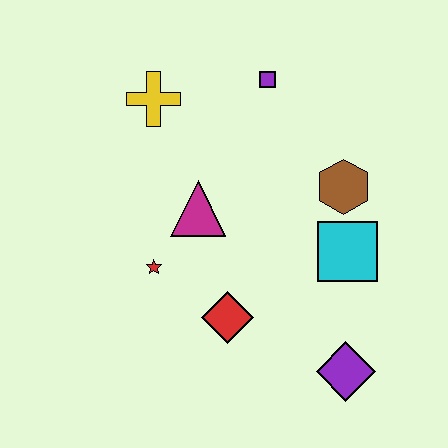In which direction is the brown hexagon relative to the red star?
The brown hexagon is to the right of the red star.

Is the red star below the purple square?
Yes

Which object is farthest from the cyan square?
The yellow cross is farthest from the cyan square.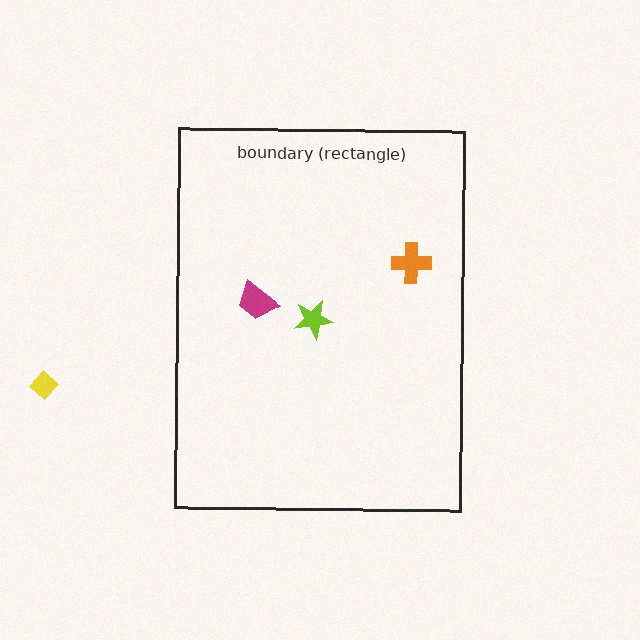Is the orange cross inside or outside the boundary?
Inside.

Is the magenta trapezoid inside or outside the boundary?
Inside.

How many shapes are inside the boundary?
3 inside, 1 outside.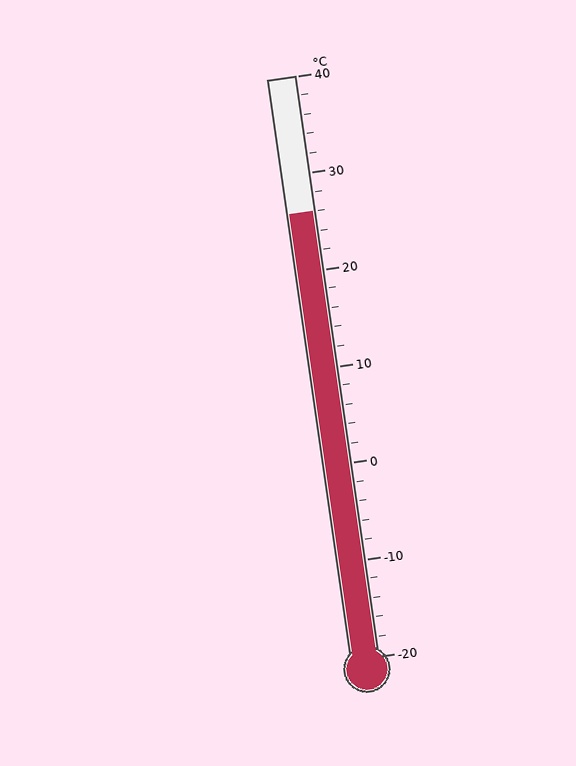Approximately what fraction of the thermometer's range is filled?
The thermometer is filled to approximately 75% of its range.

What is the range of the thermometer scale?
The thermometer scale ranges from -20°C to 40°C.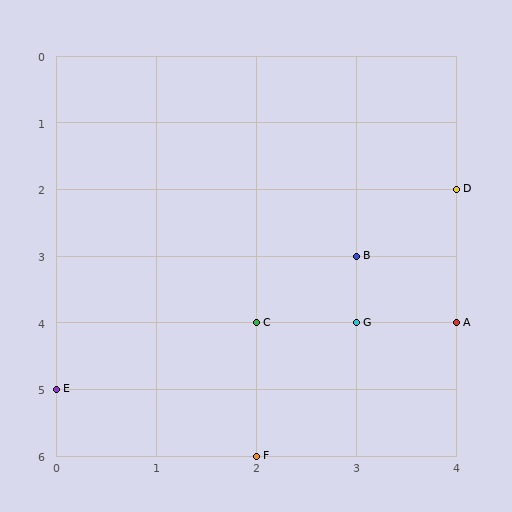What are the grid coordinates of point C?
Point C is at grid coordinates (2, 4).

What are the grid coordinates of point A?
Point A is at grid coordinates (4, 4).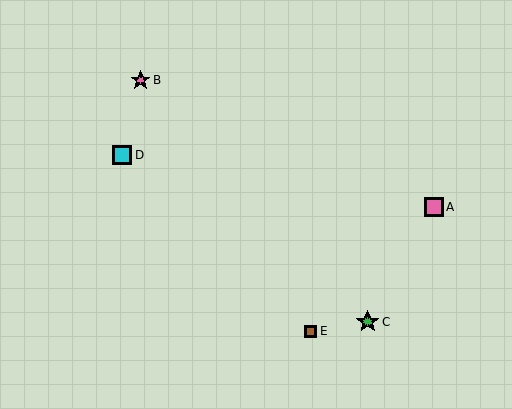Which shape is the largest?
The green star (labeled C) is the largest.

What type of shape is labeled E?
Shape E is a brown square.